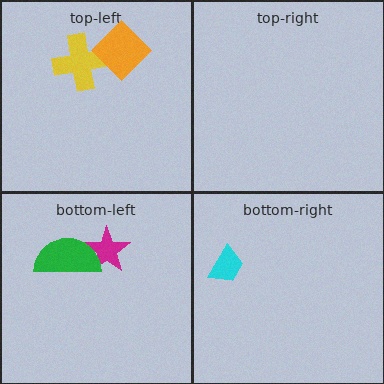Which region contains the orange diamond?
The top-left region.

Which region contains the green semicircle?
The bottom-left region.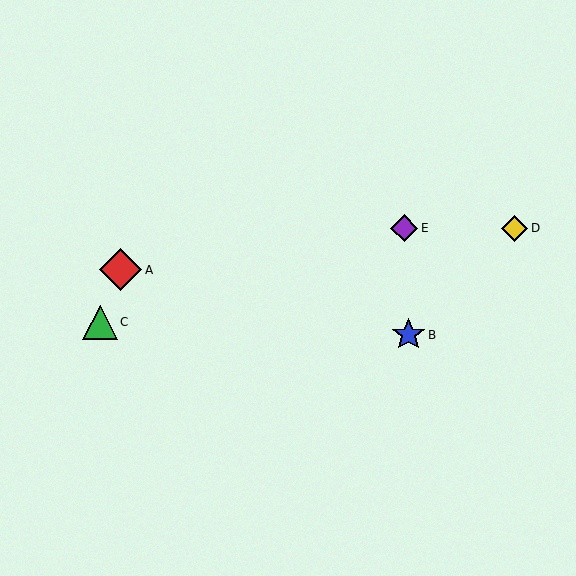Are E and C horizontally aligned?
No, E is at y≈228 and C is at y≈323.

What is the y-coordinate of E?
Object E is at y≈228.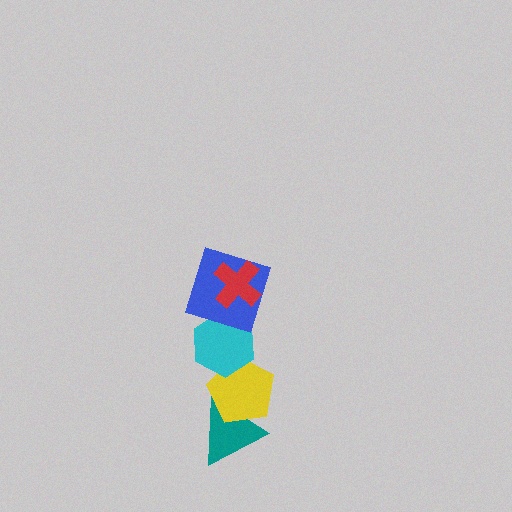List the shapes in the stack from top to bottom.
From top to bottom: the red cross, the blue square, the cyan hexagon, the yellow pentagon, the teal triangle.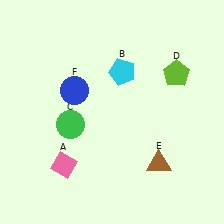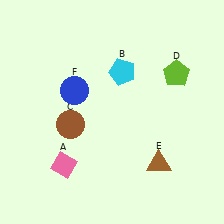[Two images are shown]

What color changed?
The circle (C) changed from green in Image 1 to brown in Image 2.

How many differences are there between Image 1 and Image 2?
There is 1 difference between the two images.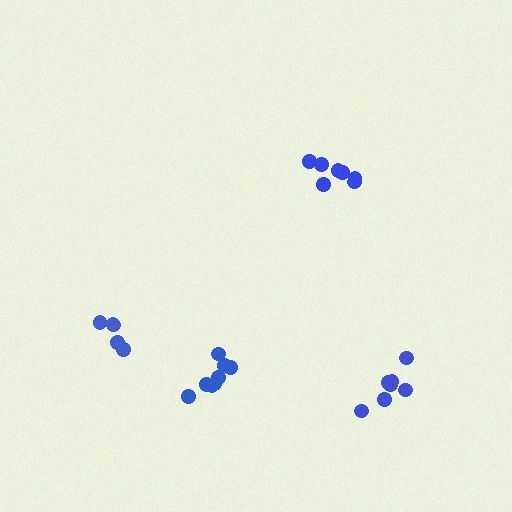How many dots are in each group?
Group 1: 7 dots, Group 2: 7 dots, Group 3: 8 dots, Group 4: 5 dots (27 total).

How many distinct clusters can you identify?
There are 4 distinct clusters.